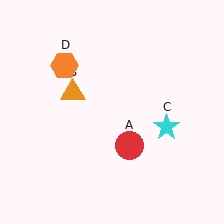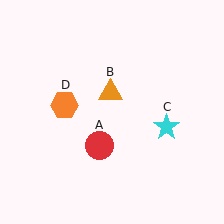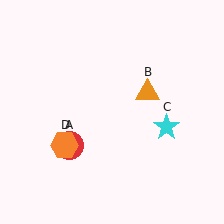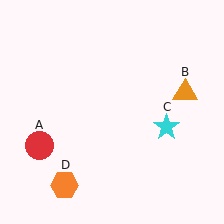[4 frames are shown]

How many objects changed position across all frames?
3 objects changed position: red circle (object A), orange triangle (object B), orange hexagon (object D).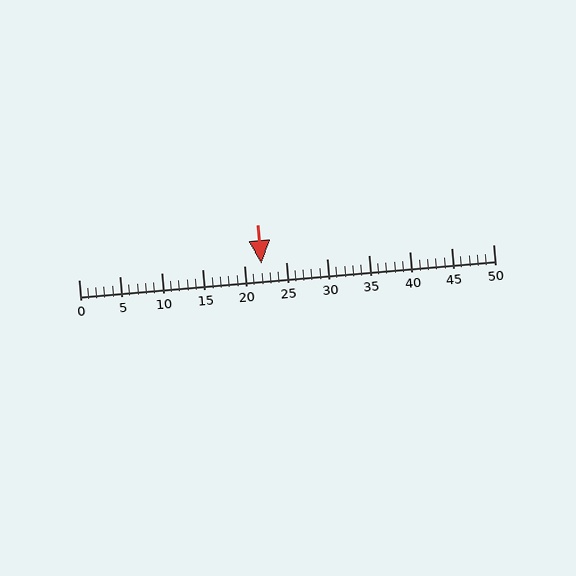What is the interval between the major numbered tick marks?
The major tick marks are spaced 5 units apart.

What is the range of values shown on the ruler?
The ruler shows values from 0 to 50.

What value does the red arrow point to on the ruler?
The red arrow points to approximately 22.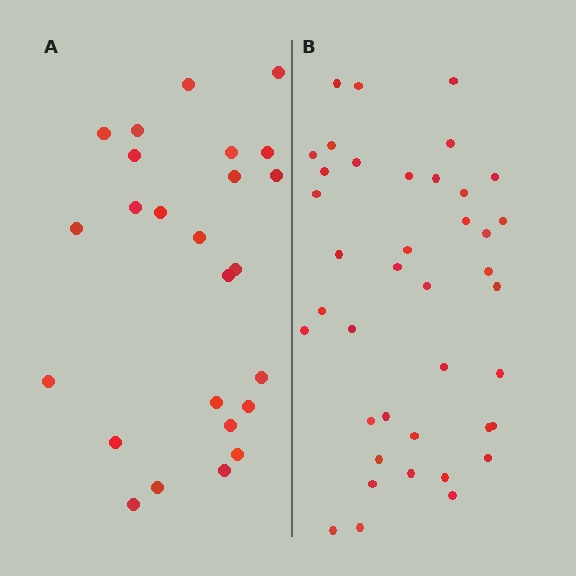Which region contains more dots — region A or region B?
Region B (the right region) has more dots.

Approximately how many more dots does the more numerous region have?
Region B has approximately 15 more dots than region A.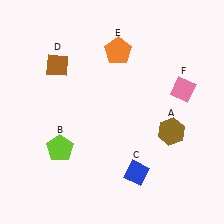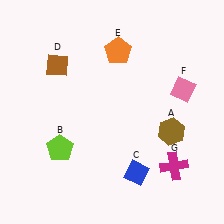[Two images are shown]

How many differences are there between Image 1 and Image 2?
There is 1 difference between the two images.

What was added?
A magenta cross (G) was added in Image 2.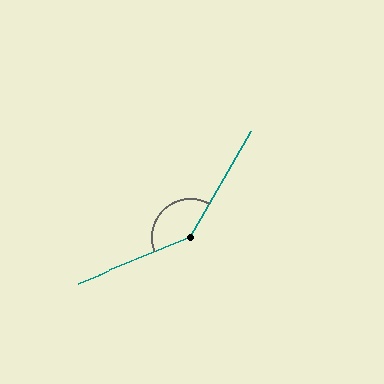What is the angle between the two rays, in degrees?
Approximately 142 degrees.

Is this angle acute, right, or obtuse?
It is obtuse.